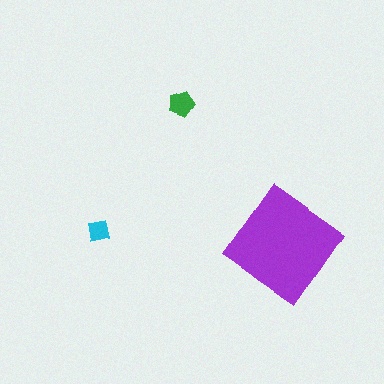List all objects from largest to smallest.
The purple diamond, the green pentagon, the cyan square.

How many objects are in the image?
There are 3 objects in the image.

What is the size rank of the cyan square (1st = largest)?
3rd.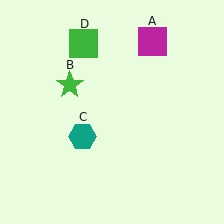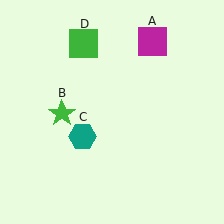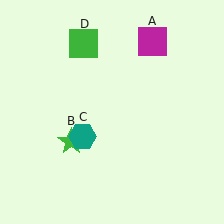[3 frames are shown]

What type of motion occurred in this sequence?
The green star (object B) rotated counterclockwise around the center of the scene.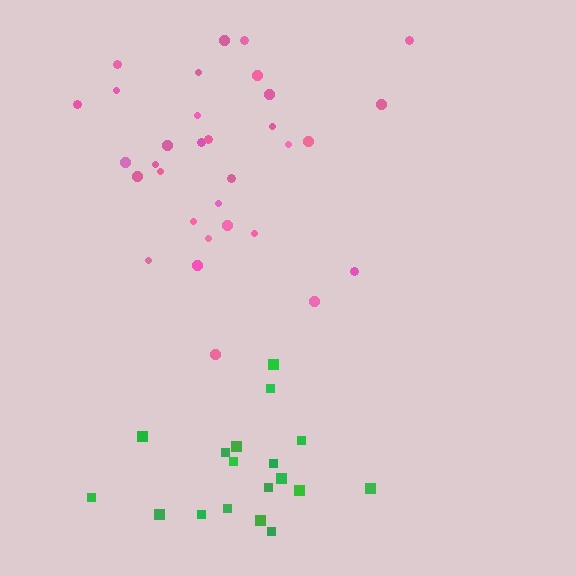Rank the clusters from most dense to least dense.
pink, green.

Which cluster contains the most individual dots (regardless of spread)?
Pink (32).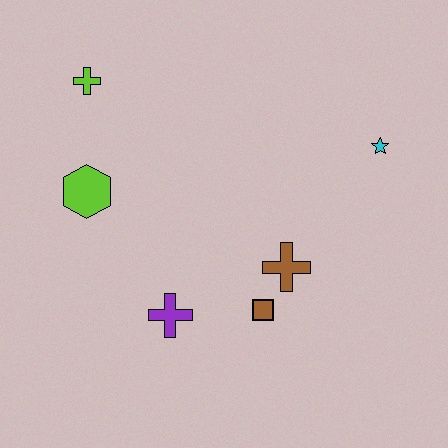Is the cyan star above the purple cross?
Yes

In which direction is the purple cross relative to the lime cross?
The purple cross is below the lime cross.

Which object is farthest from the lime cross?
The cyan star is farthest from the lime cross.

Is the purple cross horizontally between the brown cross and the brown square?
No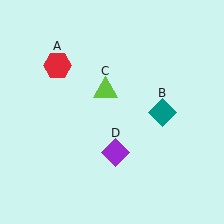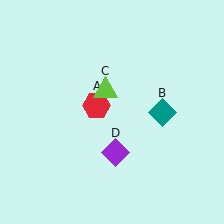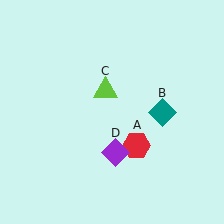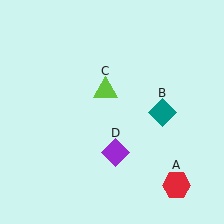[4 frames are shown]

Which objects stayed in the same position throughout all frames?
Teal diamond (object B) and lime triangle (object C) and purple diamond (object D) remained stationary.